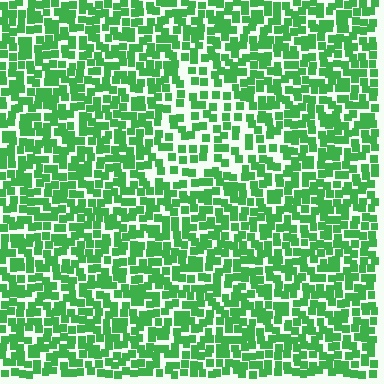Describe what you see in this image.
The image contains small green elements arranged at two different densities. A triangle-shaped region is visible where the elements are less densely packed than the surrounding area.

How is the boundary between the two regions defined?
The boundary is defined by a change in element density (approximately 1.7x ratio). All elements are the same color, size, and shape.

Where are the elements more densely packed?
The elements are more densely packed outside the triangle boundary.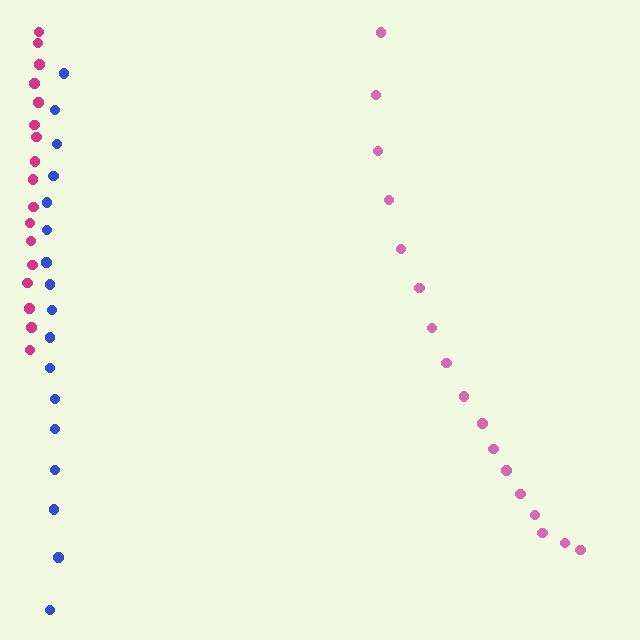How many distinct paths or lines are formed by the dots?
There are 3 distinct paths.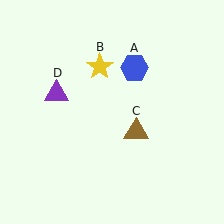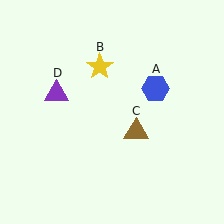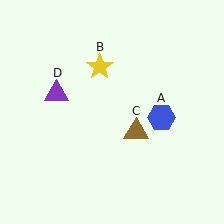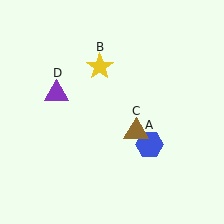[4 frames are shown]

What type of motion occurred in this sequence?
The blue hexagon (object A) rotated clockwise around the center of the scene.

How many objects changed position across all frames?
1 object changed position: blue hexagon (object A).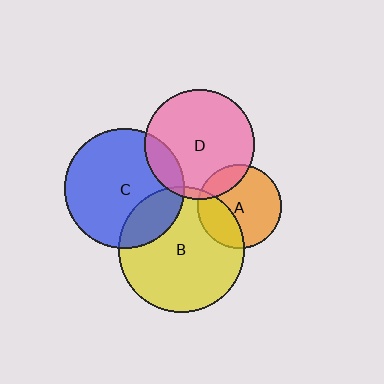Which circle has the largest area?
Circle B (yellow).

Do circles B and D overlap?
Yes.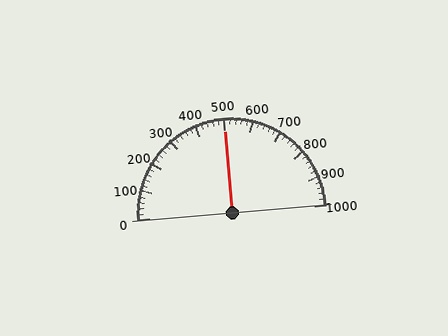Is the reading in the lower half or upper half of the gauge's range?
The reading is in the upper half of the range (0 to 1000).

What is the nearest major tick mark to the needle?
The nearest major tick mark is 500.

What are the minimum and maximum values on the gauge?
The gauge ranges from 0 to 1000.